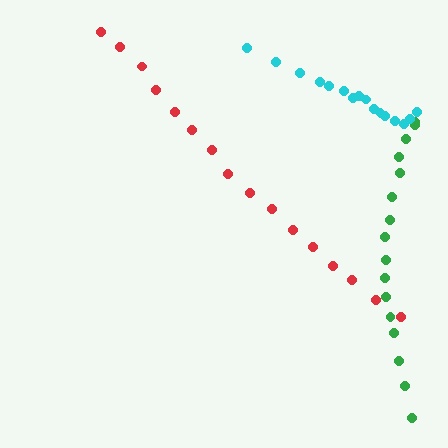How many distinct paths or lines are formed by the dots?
There are 3 distinct paths.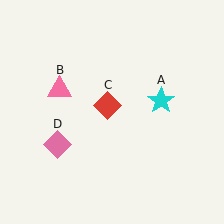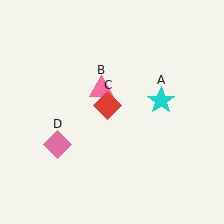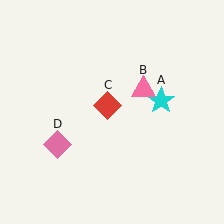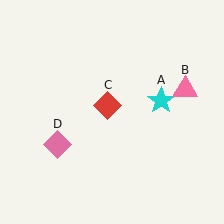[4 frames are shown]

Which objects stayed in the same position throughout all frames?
Cyan star (object A) and red diamond (object C) and pink diamond (object D) remained stationary.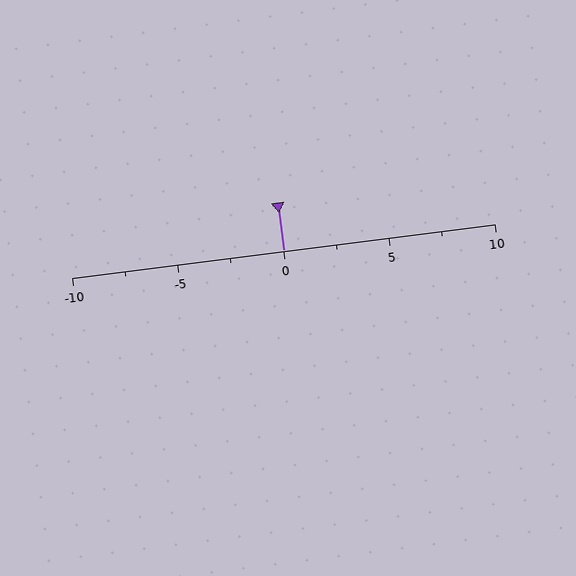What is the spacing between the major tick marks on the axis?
The major ticks are spaced 5 apart.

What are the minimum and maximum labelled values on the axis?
The axis runs from -10 to 10.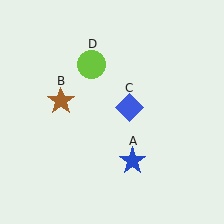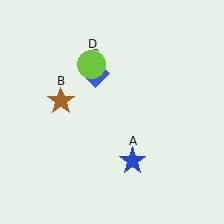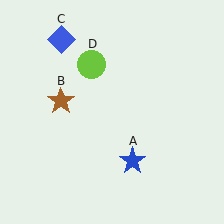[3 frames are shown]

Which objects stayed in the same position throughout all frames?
Blue star (object A) and brown star (object B) and lime circle (object D) remained stationary.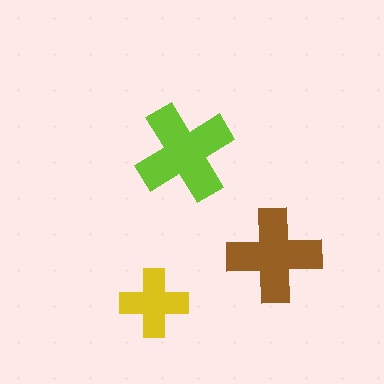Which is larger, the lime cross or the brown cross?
The lime one.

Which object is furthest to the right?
The brown cross is rightmost.